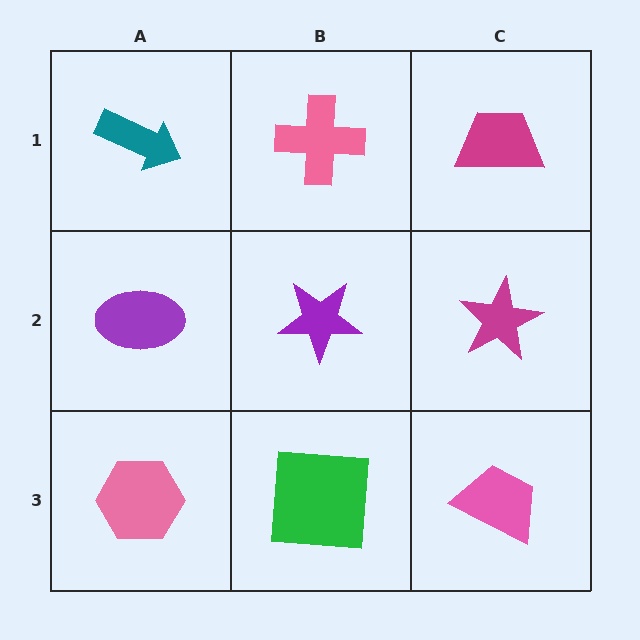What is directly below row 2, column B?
A green square.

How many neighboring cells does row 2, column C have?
3.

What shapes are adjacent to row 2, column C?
A magenta trapezoid (row 1, column C), a pink trapezoid (row 3, column C), a purple star (row 2, column B).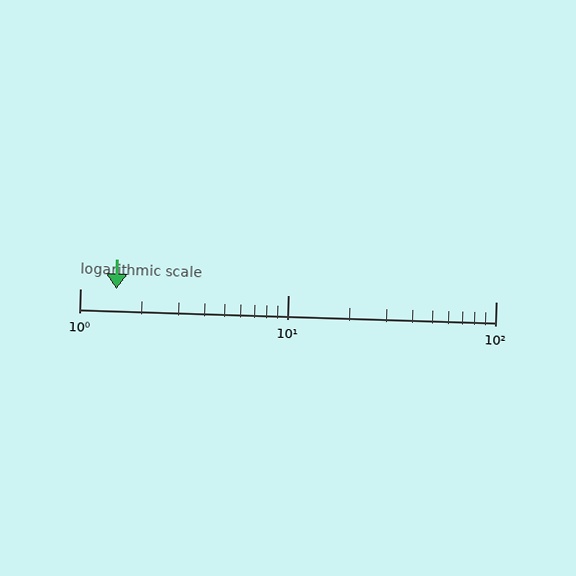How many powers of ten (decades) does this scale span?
The scale spans 2 decades, from 1 to 100.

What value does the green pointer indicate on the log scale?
The pointer indicates approximately 1.5.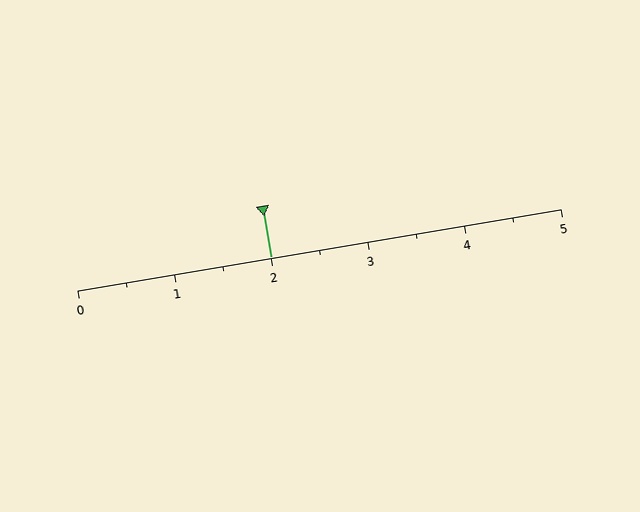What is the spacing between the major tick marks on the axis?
The major ticks are spaced 1 apart.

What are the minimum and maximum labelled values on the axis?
The axis runs from 0 to 5.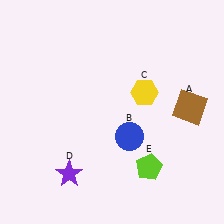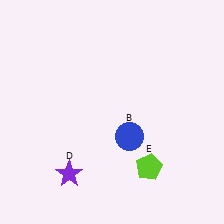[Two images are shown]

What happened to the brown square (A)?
The brown square (A) was removed in Image 2. It was in the top-right area of Image 1.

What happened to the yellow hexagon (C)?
The yellow hexagon (C) was removed in Image 2. It was in the top-right area of Image 1.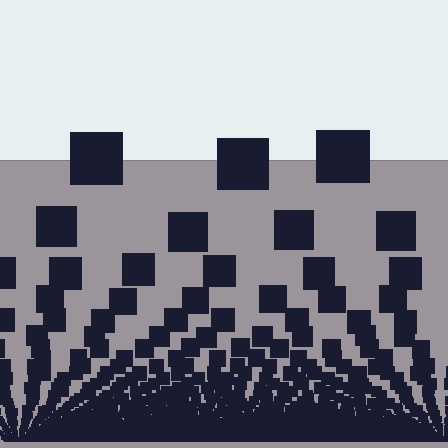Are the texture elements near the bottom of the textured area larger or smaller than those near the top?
Smaller. The gradient is inverted — elements near the bottom are smaller and denser.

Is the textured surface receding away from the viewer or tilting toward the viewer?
The surface appears to tilt toward the viewer. Texture elements get larger and sparser toward the top.